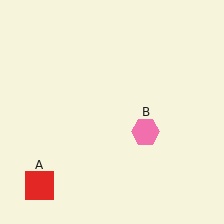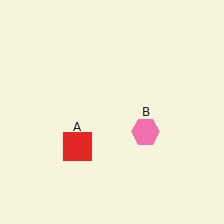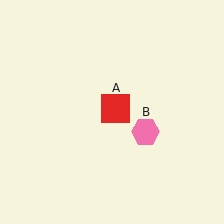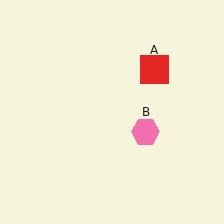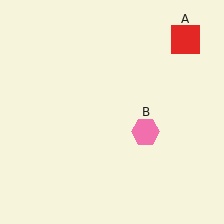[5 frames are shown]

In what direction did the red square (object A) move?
The red square (object A) moved up and to the right.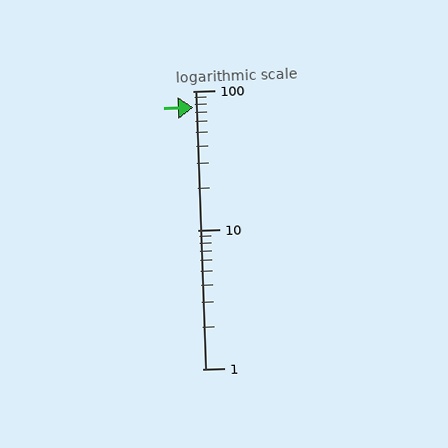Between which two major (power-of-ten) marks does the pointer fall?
The pointer is between 10 and 100.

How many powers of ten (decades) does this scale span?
The scale spans 2 decades, from 1 to 100.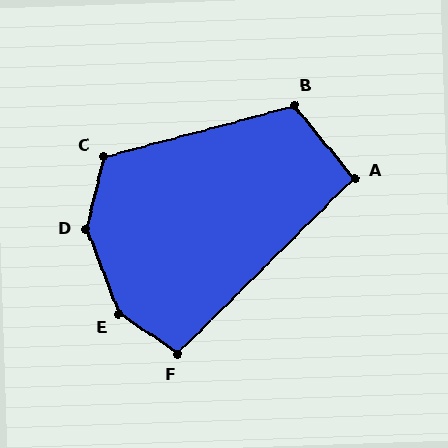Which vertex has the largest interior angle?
E, at approximately 146 degrees.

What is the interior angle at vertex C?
Approximately 119 degrees (obtuse).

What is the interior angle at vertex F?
Approximately 101 degrees (obtuse).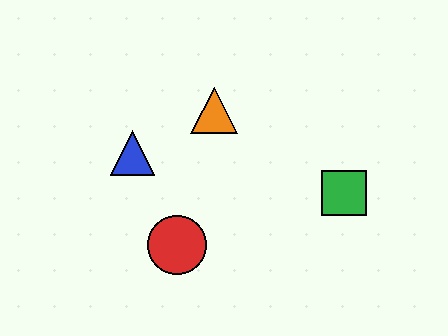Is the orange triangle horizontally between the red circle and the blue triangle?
No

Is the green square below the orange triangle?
Yes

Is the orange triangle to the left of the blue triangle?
No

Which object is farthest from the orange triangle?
The green square is farthest from the orange triangle.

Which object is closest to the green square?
The orange triangle is closest to the green square.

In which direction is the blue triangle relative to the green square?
The blue triangle is to the left of the green square.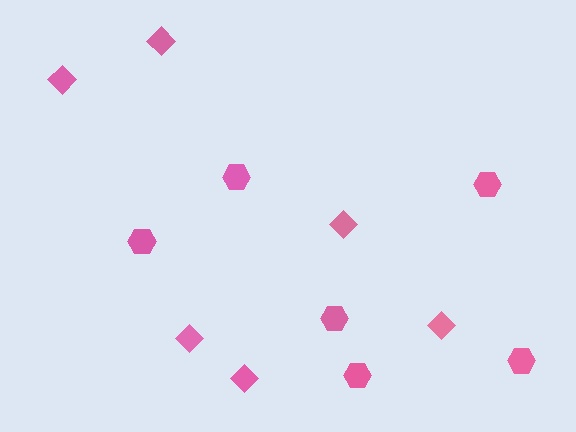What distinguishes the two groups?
There are 2 groups: one group of diamonds (6) and one group of hexagons (6).